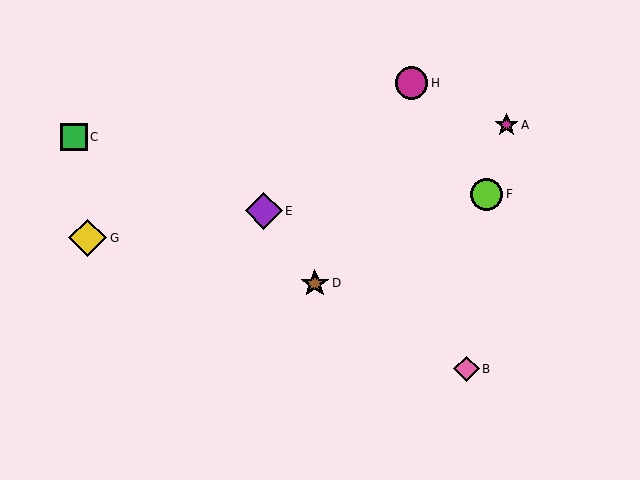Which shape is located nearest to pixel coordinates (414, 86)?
The magenta circle (labeled H) at (412, 83) is nearest to that location.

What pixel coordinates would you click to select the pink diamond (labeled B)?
Click at (467, 369) to select the pink diamond B.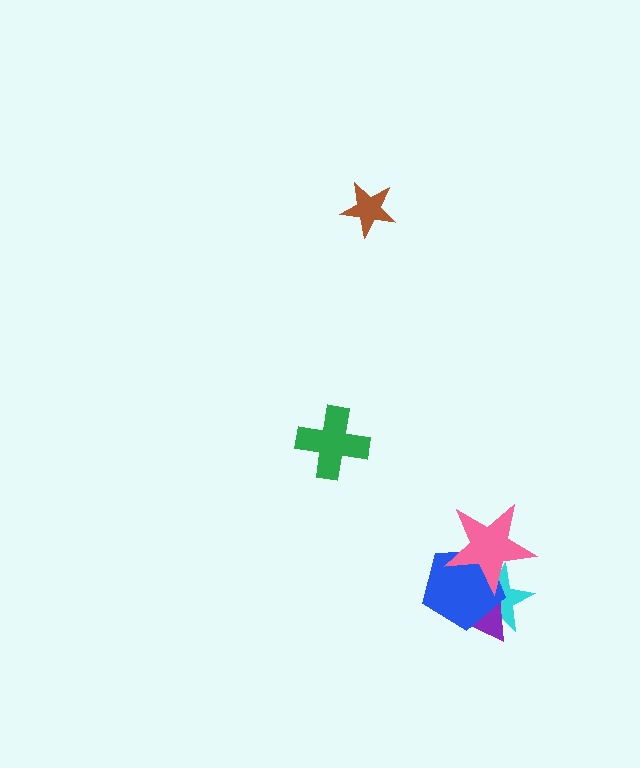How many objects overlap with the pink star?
3 objects overlap with the pink star.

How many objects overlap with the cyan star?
3 objects overlap with the cyan star.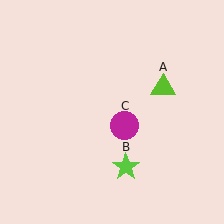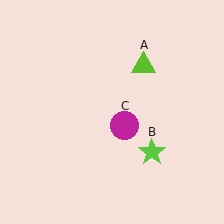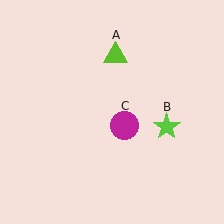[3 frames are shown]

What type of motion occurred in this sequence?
The lime triangle (object A), lime star (object B) rotated counterclockwise around the center of the scene.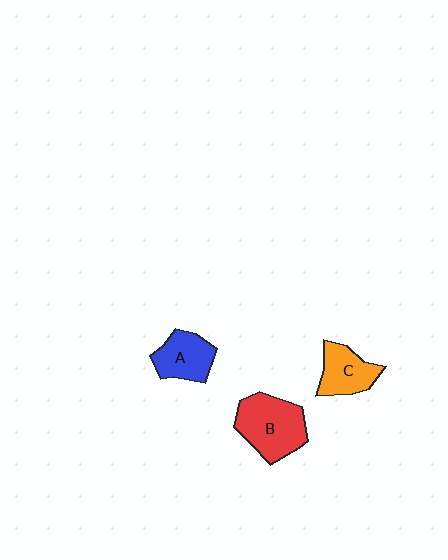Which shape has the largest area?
Shape B (red).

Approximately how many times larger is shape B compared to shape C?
Approximately 1.5 times.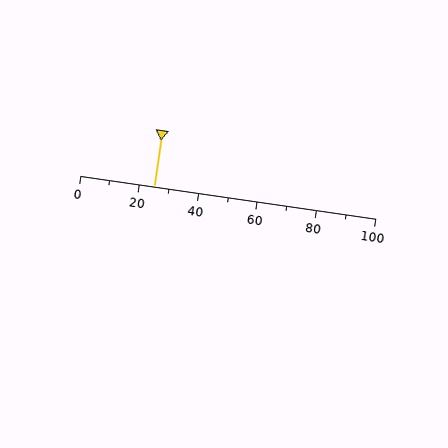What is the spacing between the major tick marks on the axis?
The major ticks are spaced 20 apart.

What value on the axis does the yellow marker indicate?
The marker indicates approximately 25.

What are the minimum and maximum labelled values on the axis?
The axis runs from 0 to 100.